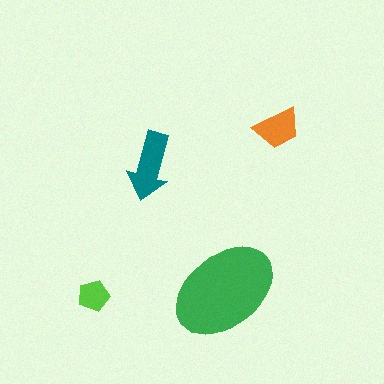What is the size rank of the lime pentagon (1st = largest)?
4th.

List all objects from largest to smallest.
The green ellipse, the teal arrow, the orange trapezoid, the lime pentagon.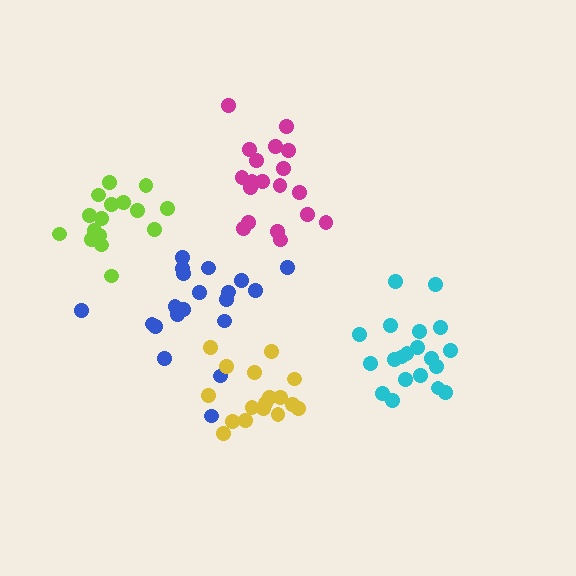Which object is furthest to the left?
The lime cluster is leftmost.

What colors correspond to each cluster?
The clusters are colored: cyan, blue, magenta, lime, yellow.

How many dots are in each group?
Group 1: 20 dots, Group 2: 20 dots, Group 3: 19 dots, Group 4: 16 dots, Group 5: 17 dots (92 total).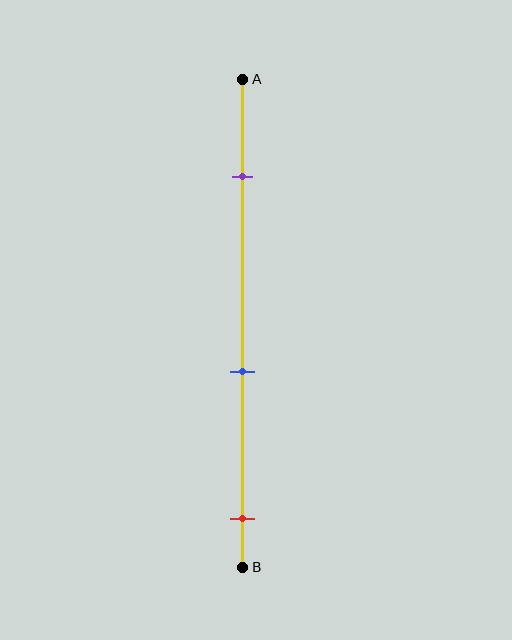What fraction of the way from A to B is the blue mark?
The blue mark is approximately 60% (0.6) of the way from A to B.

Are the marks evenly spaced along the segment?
Yes, the marks are approximately evenly spaced.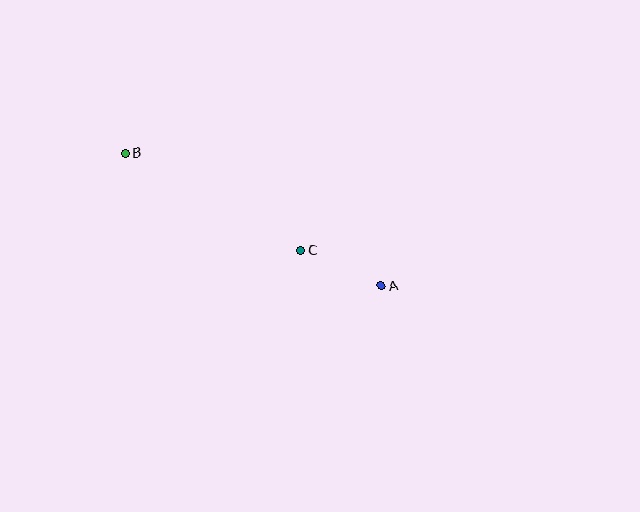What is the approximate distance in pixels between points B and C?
The distance between B and C is approximately 200 pixels.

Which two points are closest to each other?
Points A and C are closest to each other.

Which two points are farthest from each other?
Points A and B are farthest from each other.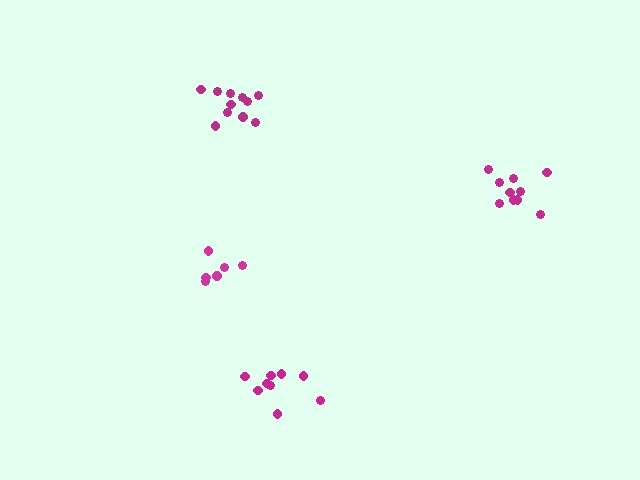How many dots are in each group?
Group 1: 10 dots, Group 2: 6 dots, Group 3: 9 dots, Group 4: 11 dots (36 total).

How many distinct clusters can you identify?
There are 4 distinct clusters.